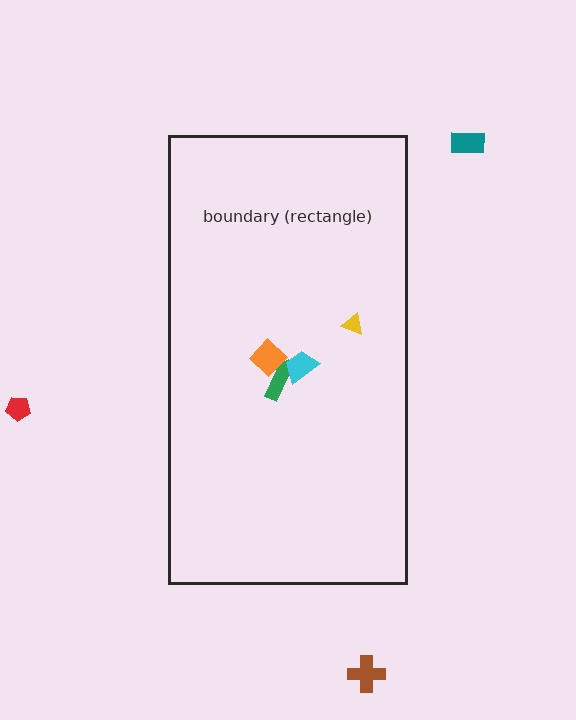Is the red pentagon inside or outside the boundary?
Outside.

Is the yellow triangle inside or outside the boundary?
Inside.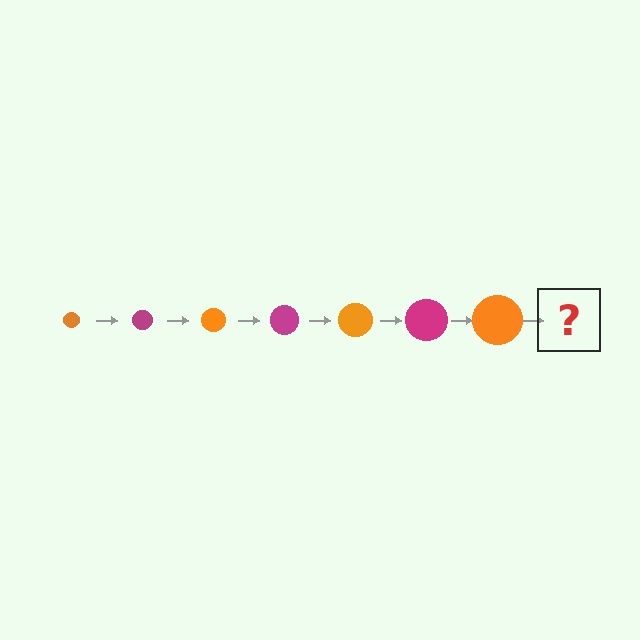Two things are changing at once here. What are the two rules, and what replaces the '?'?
The two rules are that the circle grows larger each step and the color cycles through orange and magenta. The '?' should be a magenta circle, larger than the previous one.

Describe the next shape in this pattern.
It should be a magenta circle, larger than the previous one.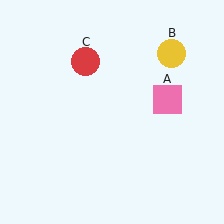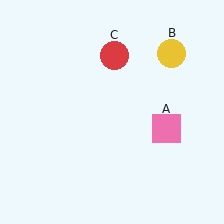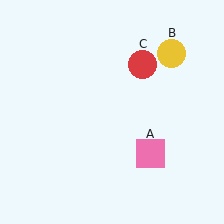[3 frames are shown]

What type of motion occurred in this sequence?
The pink square (object A), red circle (object C) rotated clockwise around the center of the scene.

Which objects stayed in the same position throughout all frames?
Yellow circle (object B) remained stationary.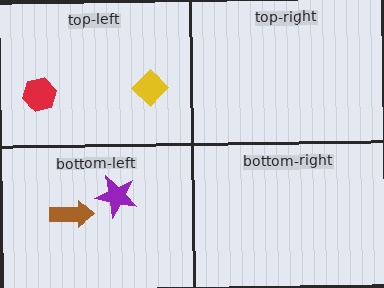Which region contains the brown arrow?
The bottom-left region.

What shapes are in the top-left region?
The red hexagon, the yellow diamond.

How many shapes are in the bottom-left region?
2.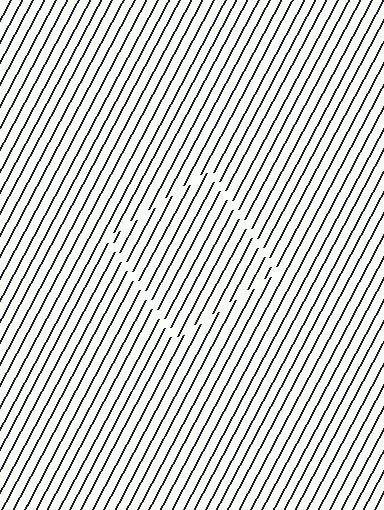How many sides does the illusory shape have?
4 sides — the line-ends trace a square.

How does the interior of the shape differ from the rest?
The interior of the shape contains the same grating, shifted by half a period — the contour is defined by the phase discontinuity where line-ends from the inner and outer gratings abut.